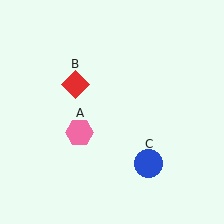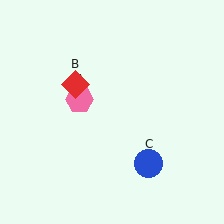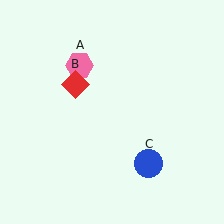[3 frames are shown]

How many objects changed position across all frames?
1 object changed position: pink hexagon (object A).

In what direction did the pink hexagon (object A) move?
The pink hexagon (object A) moved up.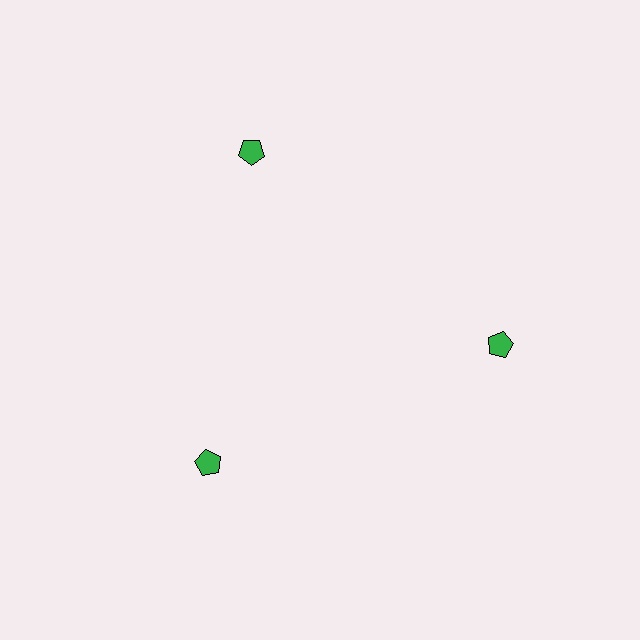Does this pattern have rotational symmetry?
Yes, this pattern has 3-fold rotational symmetry. It looks the same after rotating 120 degrees around the center.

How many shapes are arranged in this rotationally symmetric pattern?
There are 3 shapes, arranged in 3 groups of 1.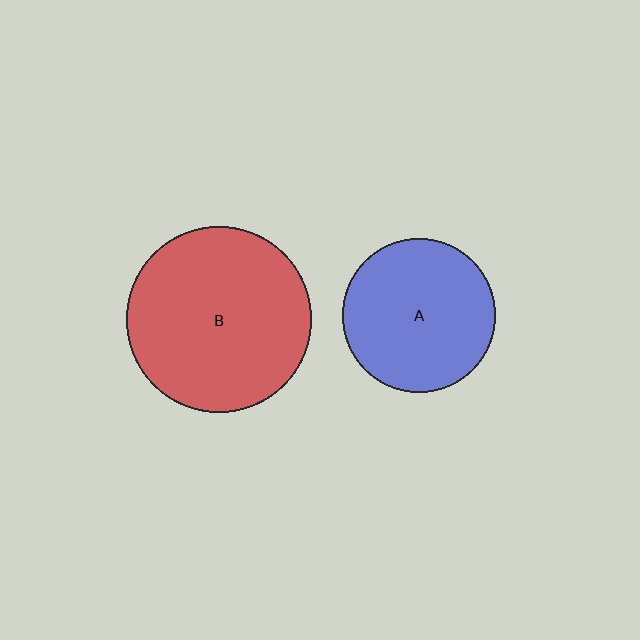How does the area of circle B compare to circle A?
Approximately 1.5 times.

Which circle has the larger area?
Circle B (red).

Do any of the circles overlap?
No, none of the circles overlap.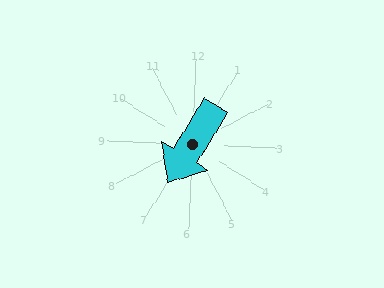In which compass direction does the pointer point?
Southwest.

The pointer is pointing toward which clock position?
Roughly 7 o'clock.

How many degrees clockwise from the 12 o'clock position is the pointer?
Approximately 210 degrees.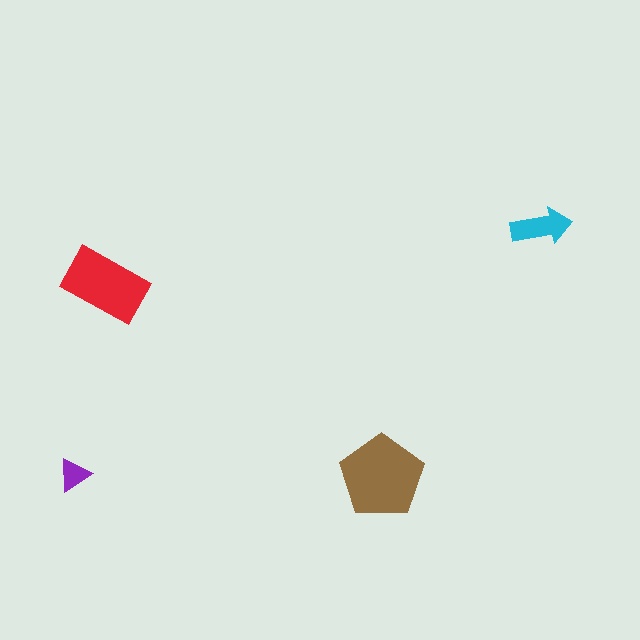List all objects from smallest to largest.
The purple triangle, the cyan arrow, the red rectangle, the brown pentagon.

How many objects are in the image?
There are 4 objects in the image.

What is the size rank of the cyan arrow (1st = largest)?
3rd.